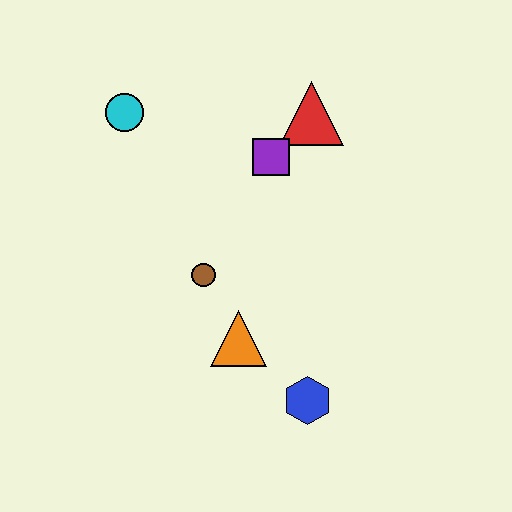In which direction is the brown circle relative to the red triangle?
The brown circle is below the red triangle.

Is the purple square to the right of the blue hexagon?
No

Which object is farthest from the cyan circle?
The blue hexagon is farthest from the cyan circle.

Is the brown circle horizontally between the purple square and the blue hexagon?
No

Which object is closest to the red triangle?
The purple square is closest to the red triangle.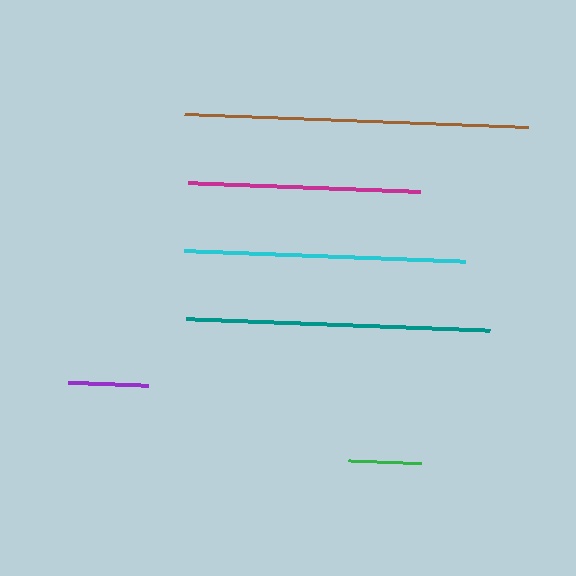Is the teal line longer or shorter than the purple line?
The teal line is longer than the purple line.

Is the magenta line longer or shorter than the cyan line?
The cyan line is longer than the magenta line.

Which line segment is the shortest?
The green line is the shortest at approximately 72 pixels.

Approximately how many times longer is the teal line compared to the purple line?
The teal line is approximately 3.8 times the length of the purple line.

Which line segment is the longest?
The brown line is the longest at approximately 344 pixels.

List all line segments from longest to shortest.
From longest to shortest: brown, teal, cyan, magenta, purple, green.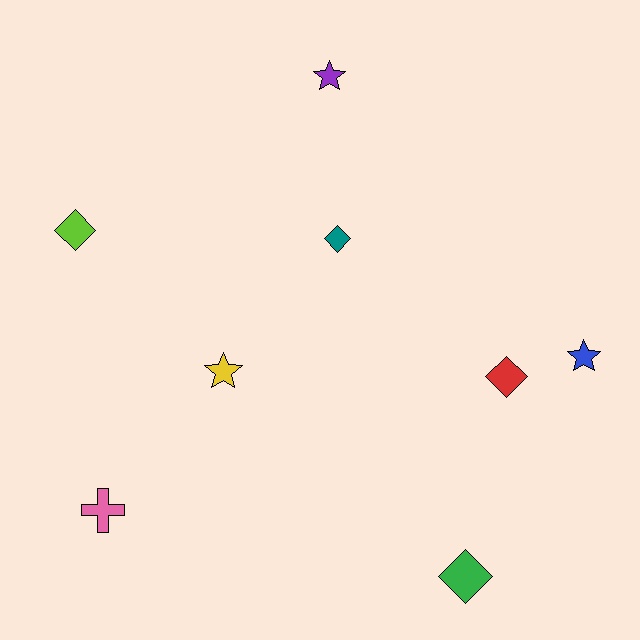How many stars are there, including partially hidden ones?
There are 3 stars.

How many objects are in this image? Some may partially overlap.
There are 8 objects.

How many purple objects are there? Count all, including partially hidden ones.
There is 1 purple object.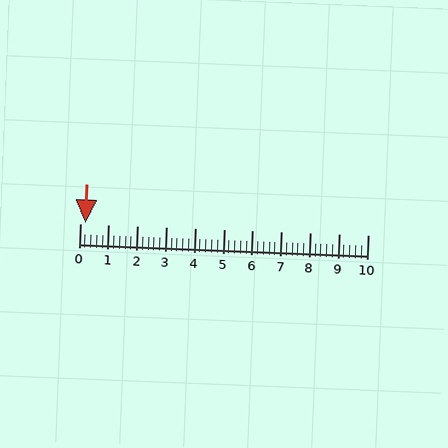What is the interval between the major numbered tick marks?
The major tick marks are spaced 1 units apart.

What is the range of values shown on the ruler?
The ruler shows values from 0 to 10.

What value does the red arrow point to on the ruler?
The red arrow points to approximately 0.2.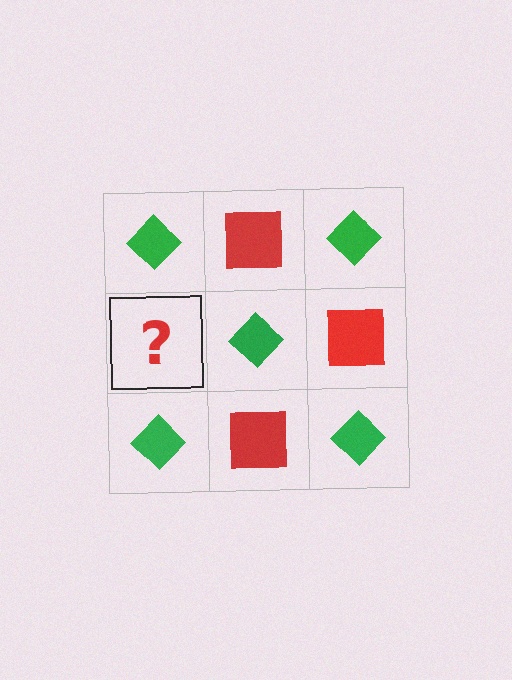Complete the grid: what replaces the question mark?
The question mark should be replaced with a red square.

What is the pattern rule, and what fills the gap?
The rule is that it alternates green diamond and red square in a checkerboard pattern. The gap should be filled with a red square.